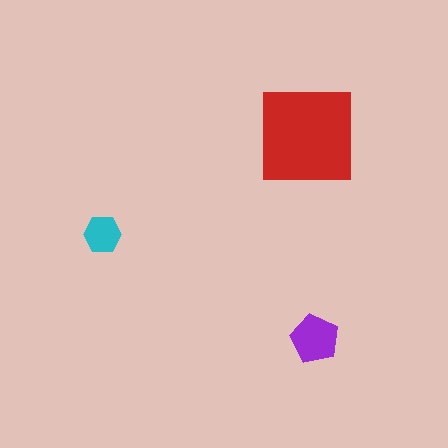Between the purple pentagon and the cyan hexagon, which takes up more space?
The purple pentagon.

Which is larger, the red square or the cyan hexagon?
The red square.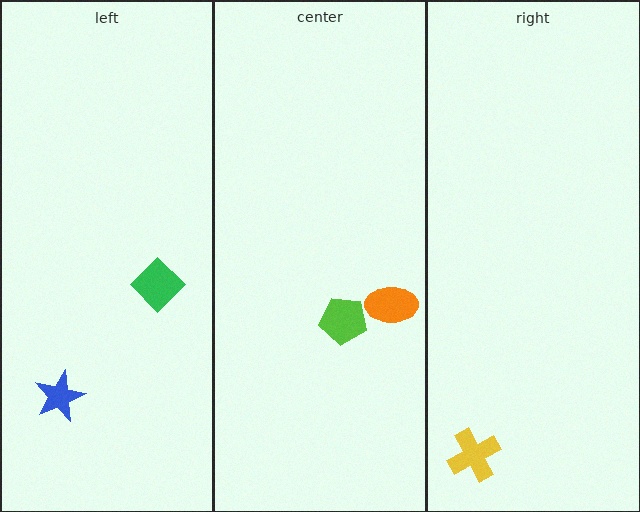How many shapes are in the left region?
2.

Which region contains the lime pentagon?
The center region.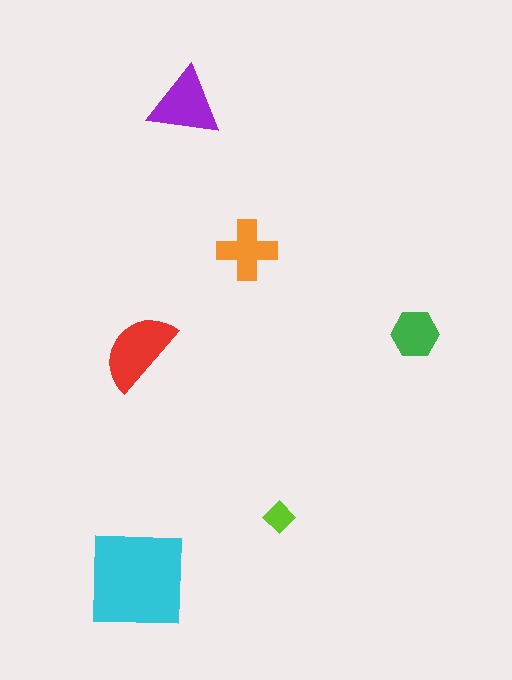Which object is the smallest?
The lime diamond.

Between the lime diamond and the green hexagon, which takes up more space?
The green hexagon.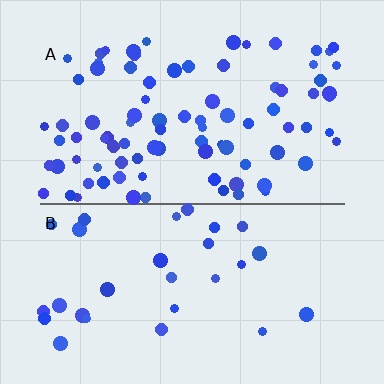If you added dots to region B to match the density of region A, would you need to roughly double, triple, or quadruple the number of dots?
Approximately triple.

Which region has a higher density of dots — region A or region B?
A (the top).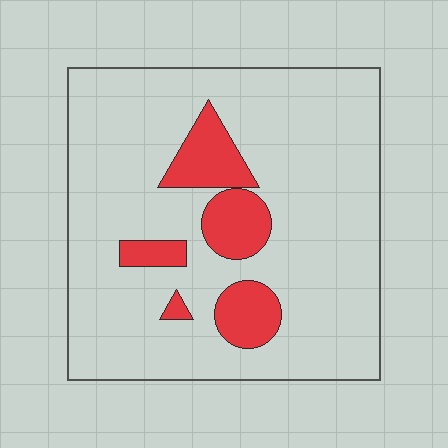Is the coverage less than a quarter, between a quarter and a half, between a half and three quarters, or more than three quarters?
Less than a quarter.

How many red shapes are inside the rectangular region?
5.